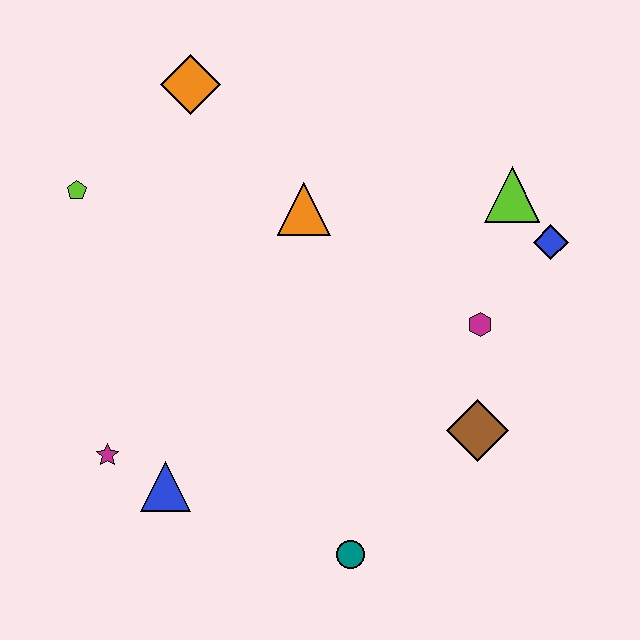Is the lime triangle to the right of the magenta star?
Yes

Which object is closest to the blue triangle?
The magenta star is closest to the blue triangle.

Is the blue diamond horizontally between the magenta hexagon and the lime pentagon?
No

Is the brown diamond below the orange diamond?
Yes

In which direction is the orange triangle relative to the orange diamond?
The orange triangle is below the orange diamond.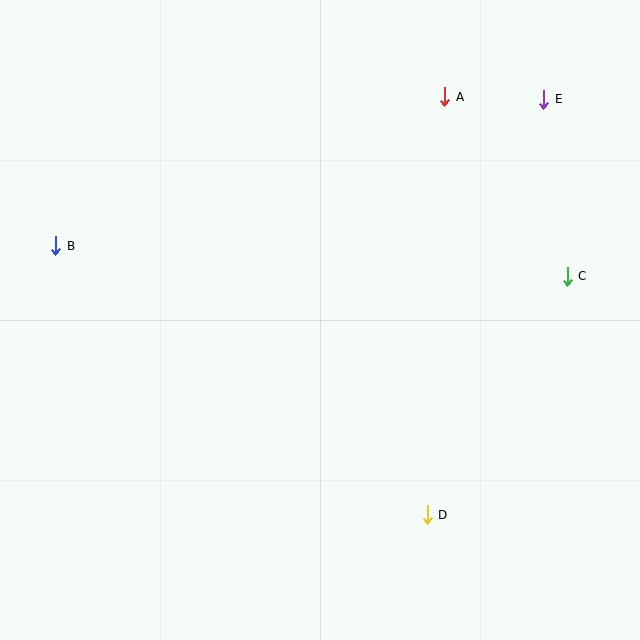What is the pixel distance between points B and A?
The distance between B and A is 416 pixels.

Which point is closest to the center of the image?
Point D at (427, 515) is closest to the center.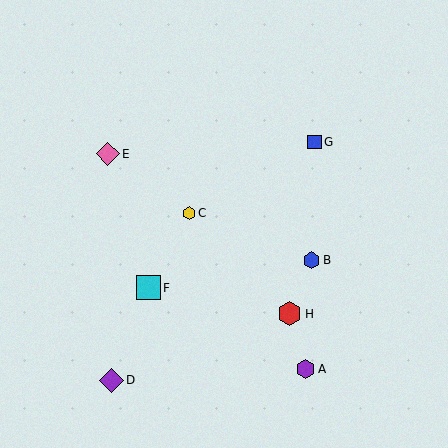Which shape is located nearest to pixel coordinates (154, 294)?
The cyan square (labeled F) at (149, 288) is nearest to that location.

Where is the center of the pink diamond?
The center of the pink diamond is at (108, 154).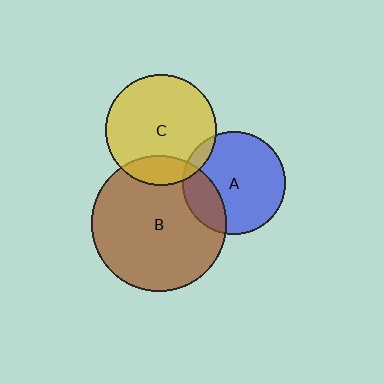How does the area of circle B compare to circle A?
Approximately 1.7 times.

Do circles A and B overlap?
Yes.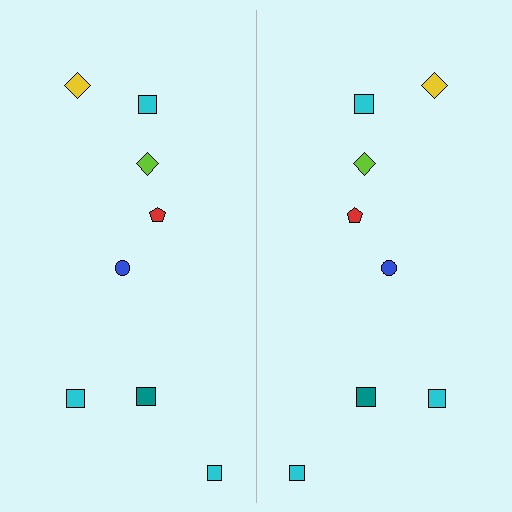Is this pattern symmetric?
Yes, this pattern has bilateral (reflection) symmetry.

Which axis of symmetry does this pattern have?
The pattern has a vertical axis of symmetry running through the center of the image.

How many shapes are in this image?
There are 16 shapes in this image.